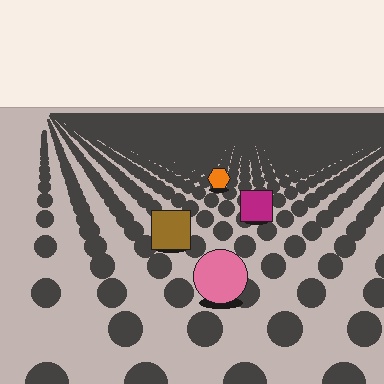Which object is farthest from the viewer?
The orange hexagon is farthest from the viewer. It appears smaller and the ground texture around it is denser.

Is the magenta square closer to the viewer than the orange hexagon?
Yes. The magenta square is closer — you can tell from the texture gradient: the ground texture is coarser near it.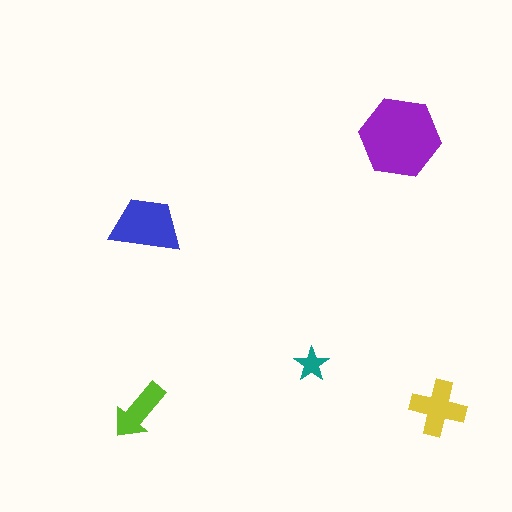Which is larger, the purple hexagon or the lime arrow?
The purple hexagon.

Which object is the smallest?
The teal star.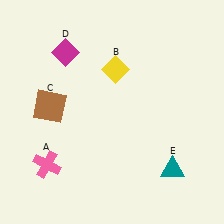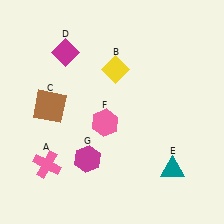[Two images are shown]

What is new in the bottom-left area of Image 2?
A magenta hexagon (G) was added in the bottom-left area of Image 2.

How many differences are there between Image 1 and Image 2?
There are 2 differences between the two images.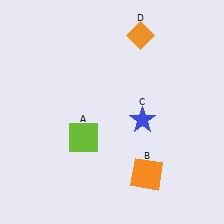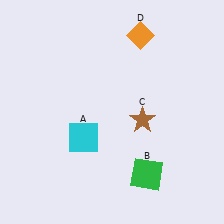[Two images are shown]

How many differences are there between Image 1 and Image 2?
There are 3 differences between the two images.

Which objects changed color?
A changed from lime to cyan. B changed from orange to green. C changed from blue to brown.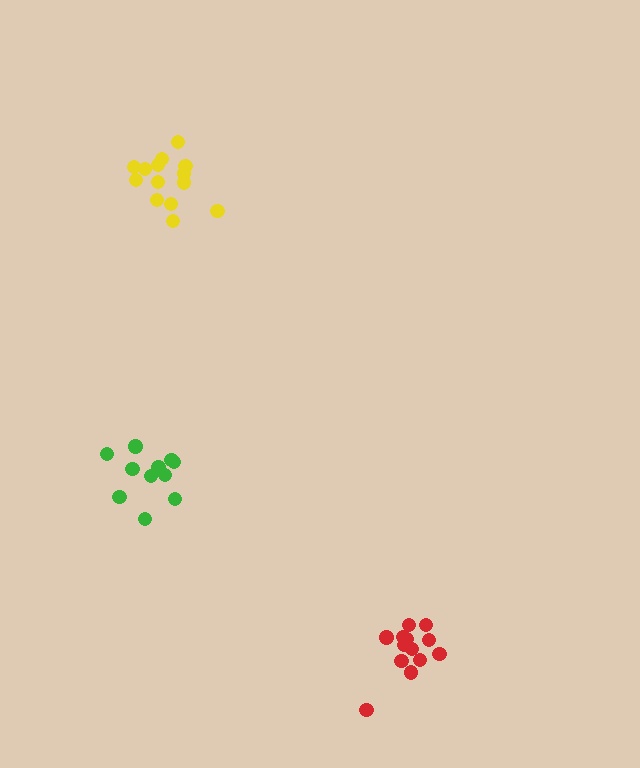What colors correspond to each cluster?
The clusters are colored: green, yellow, red.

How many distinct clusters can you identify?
There are 3 distinct clusters.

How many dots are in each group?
Group 1: 11 dots, Group 2: 14 dots, Group 3: 13 dots (38 total).